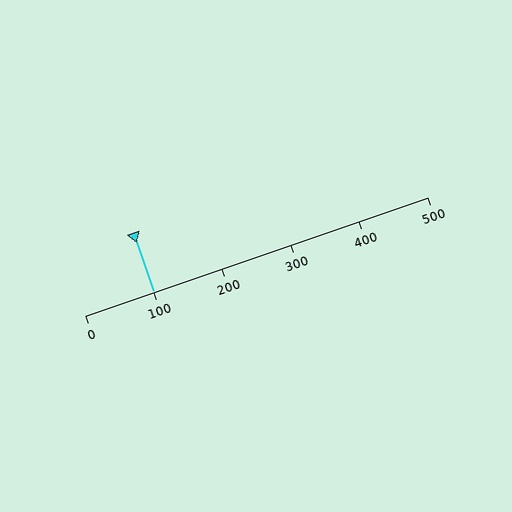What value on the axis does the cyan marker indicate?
The marker indicates approximately 100.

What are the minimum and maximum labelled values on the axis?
The axis runs from 0 to 500.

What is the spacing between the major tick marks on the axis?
The major ticks are spaced 100 apart.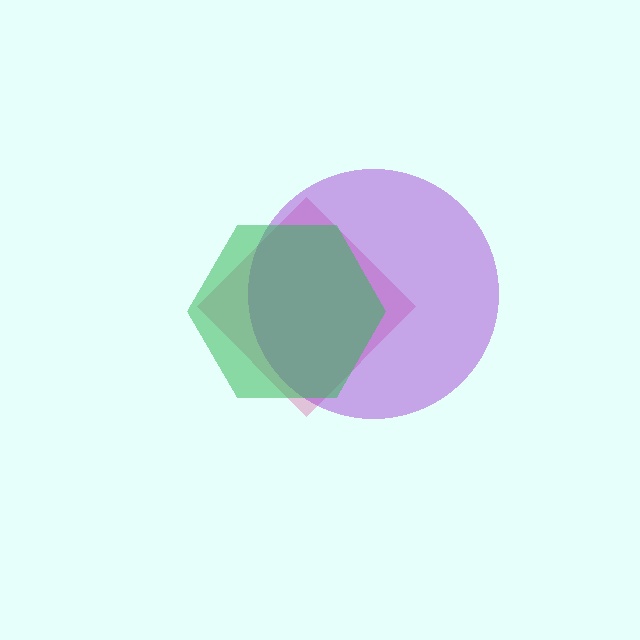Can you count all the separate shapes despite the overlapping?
Yes, there are 3 separate shapes.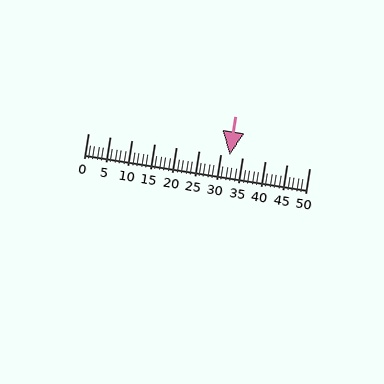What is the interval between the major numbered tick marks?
The major tick marks are spaced 5 units apart.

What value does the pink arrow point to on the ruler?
The pink arrow points to approximately 32.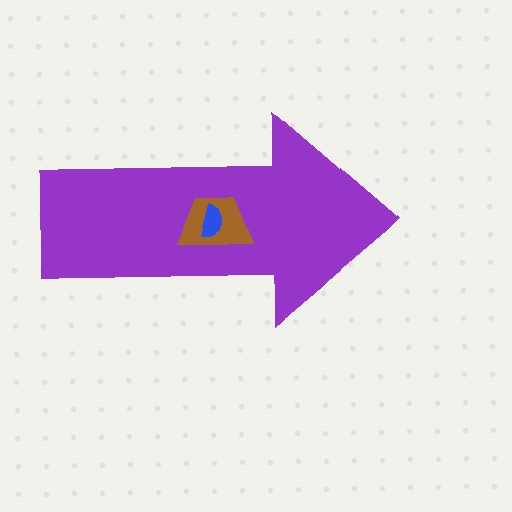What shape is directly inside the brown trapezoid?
The blue semicircle.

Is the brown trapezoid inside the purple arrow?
Yes.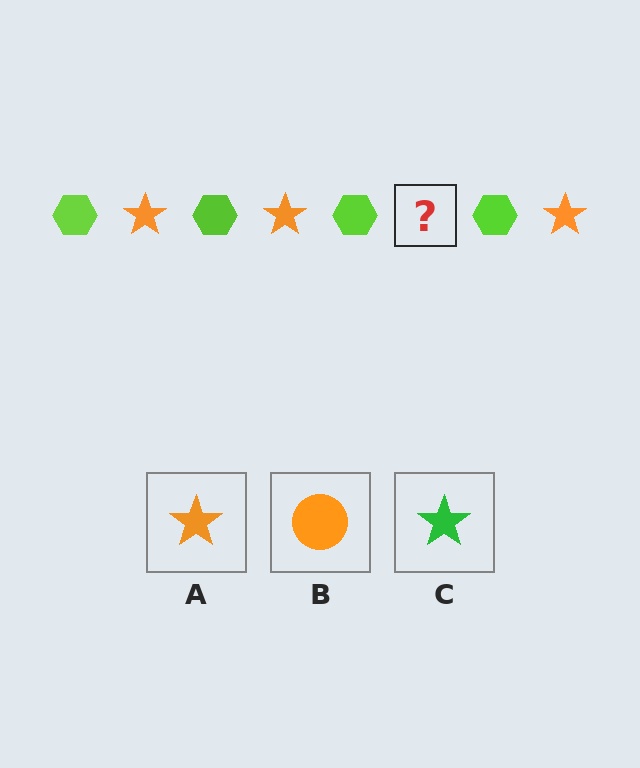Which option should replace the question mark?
Option A.